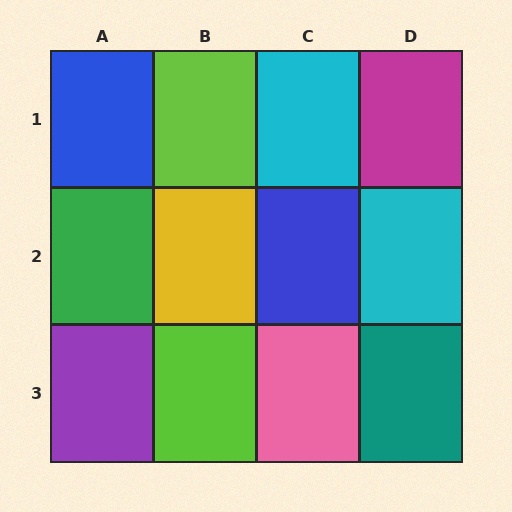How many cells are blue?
2 cells are blue.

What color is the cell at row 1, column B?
Lime.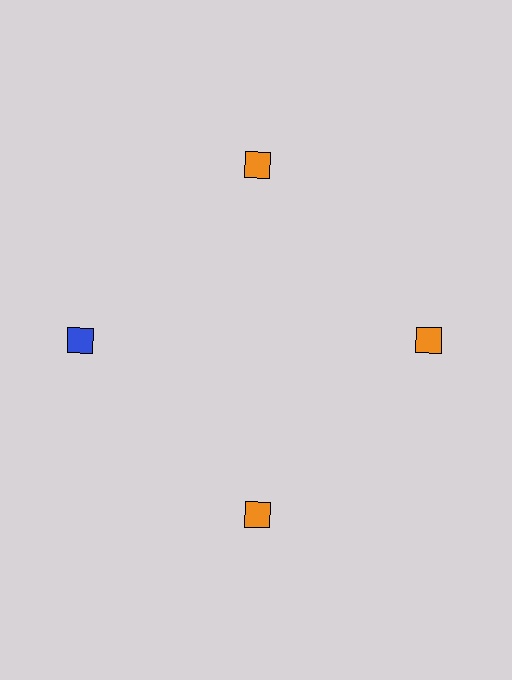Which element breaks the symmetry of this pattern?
The blue diamond at roughly the 9 o'clock position breaks the symmetry. All other shapes are orange diamonds.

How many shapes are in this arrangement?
There are 4 shapes arranged in a ring pattern.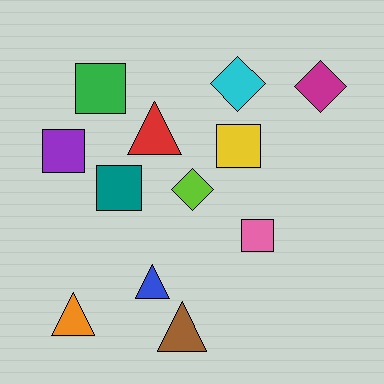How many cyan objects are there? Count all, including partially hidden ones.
There is 1 cyan object.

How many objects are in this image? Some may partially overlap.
There are 12 objects.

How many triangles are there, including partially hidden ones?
There are 4 triangles.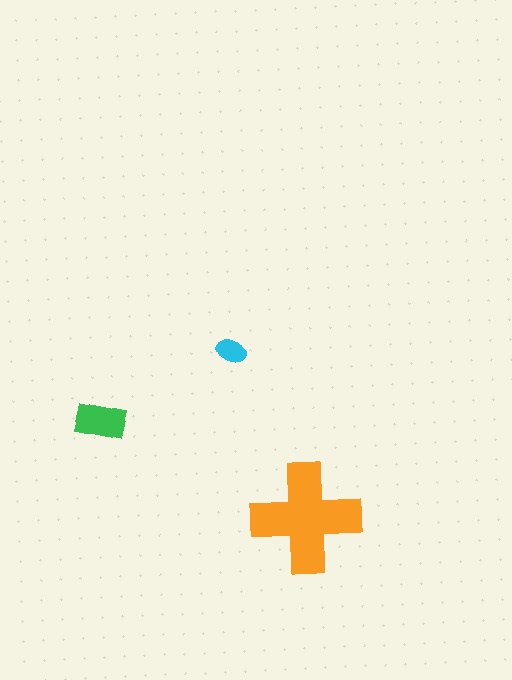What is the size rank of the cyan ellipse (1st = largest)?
3rd.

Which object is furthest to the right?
The orange cross is rightmost.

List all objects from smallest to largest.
The cyan ellipse, the green rectangle, the orange cross.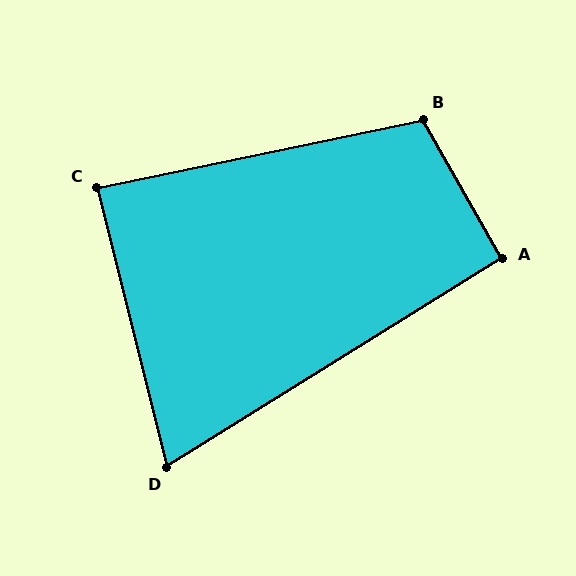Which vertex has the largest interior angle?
B, at approximately 108 degrees.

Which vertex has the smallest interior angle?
D, at approximately 72 degrees.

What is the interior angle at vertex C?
Approximately 88 degrees (approximately right).